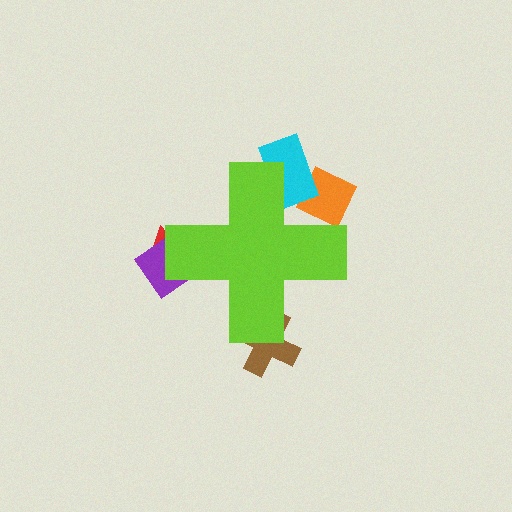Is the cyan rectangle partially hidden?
Yes, the cyan rectangle is partially hidden behind the lime cross.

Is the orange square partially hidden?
Yes, the orange square is partially hidden behind the lime cross.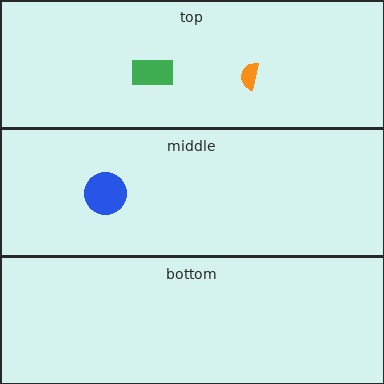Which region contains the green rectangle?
The top region.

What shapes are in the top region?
The orange semicircle, the green rectangle.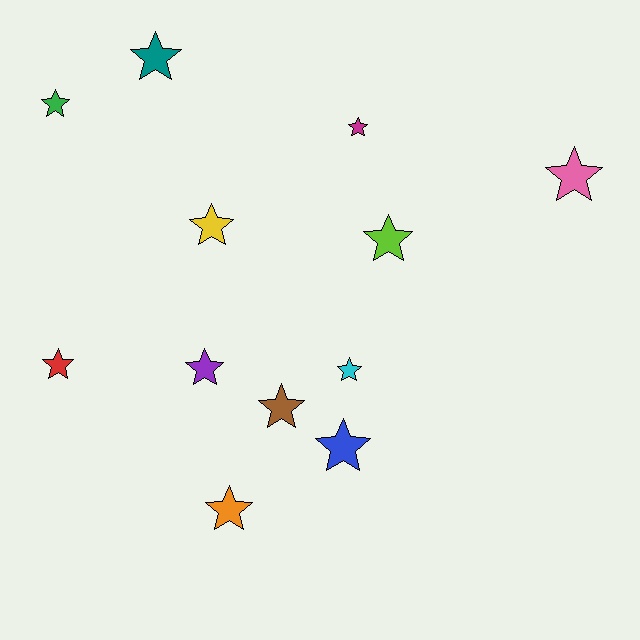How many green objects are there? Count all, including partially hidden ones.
There is 1 green object.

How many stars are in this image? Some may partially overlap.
There are 12 stars.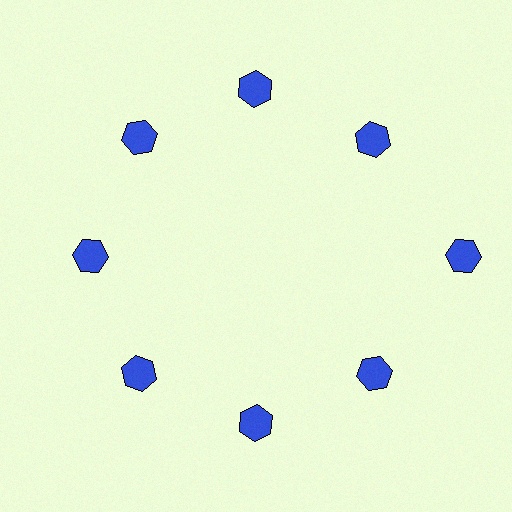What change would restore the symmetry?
The symmetry would be restored by moving it inward, back onto the ring so that all 8 hexagons sit at equal angles and equal distance from the center.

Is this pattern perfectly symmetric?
No. The 8 blue hexagons are arranged in a ring, but one element near the 3 o'clock position is pushed outward from the center, breaking the 8-fold rotational symmetry.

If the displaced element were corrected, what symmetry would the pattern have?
It would have 8-fold rotational symmetry — the pattern would map onto itself every 45 degrees.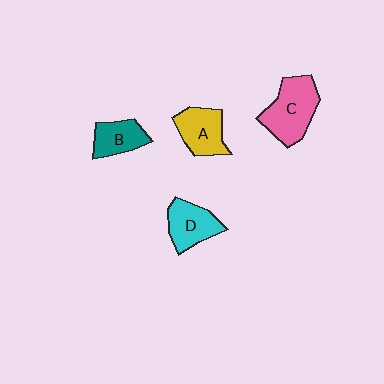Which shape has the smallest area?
Shape B (teal).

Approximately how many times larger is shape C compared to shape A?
Approximately 1.3 times.